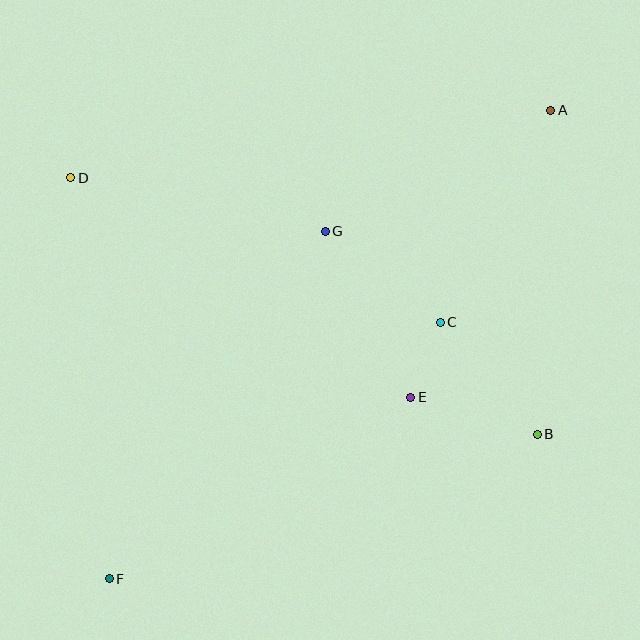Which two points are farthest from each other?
Points A and F are farthest from each other.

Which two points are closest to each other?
Points C and E are closest to each other.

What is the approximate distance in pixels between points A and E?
The distance between A and E is approximately 320 pixels.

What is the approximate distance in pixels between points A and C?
The distance between A and C is approximately 239 pixels.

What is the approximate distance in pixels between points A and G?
The distance between A and G is approximately 256 pixels.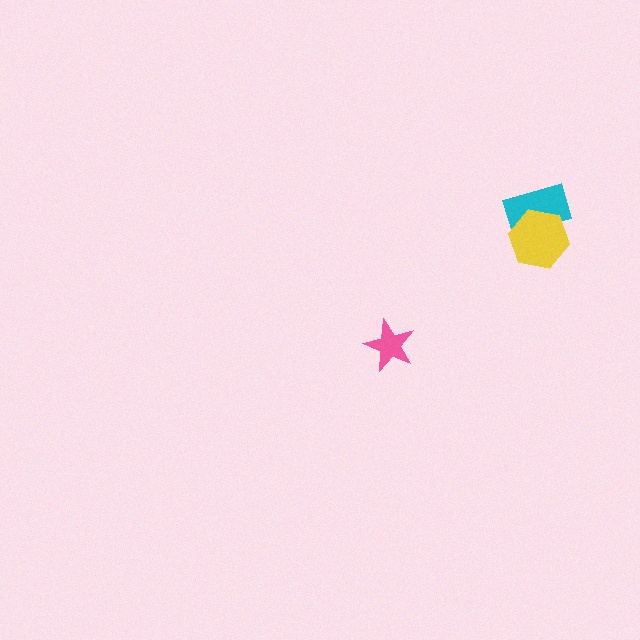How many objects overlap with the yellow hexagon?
1 object overlaps with the yellow hexagon.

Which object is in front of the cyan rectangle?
The yellow hexagon is in front of the cyan rectangle.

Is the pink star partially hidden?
No, no other shape covers it.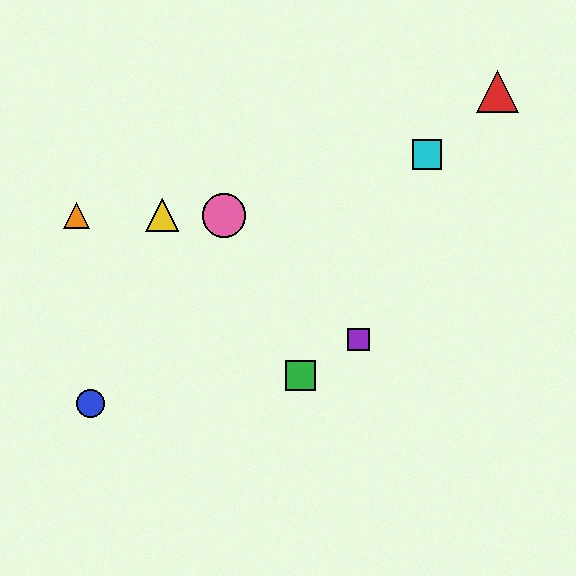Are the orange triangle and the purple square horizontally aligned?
No, the orange triangle is at y≈215 and the purple square is at y≈340.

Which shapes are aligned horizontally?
The yellow triangle, the orange triangle, the pink circle are aligned horizontally.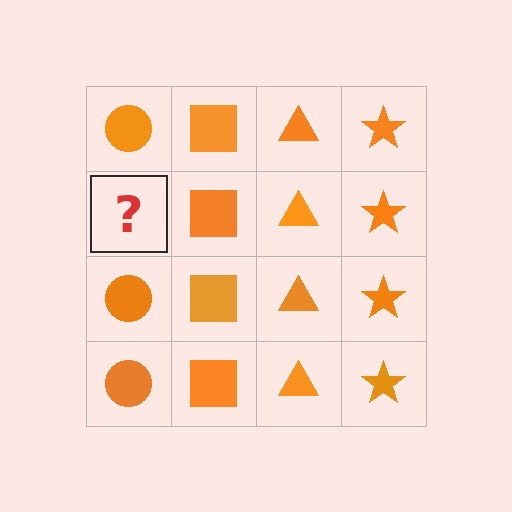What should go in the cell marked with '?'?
The missing cell should contain an orange circle.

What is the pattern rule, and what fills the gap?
The rule is that each column has a consistent shape. The gap should be filled with an orange circle.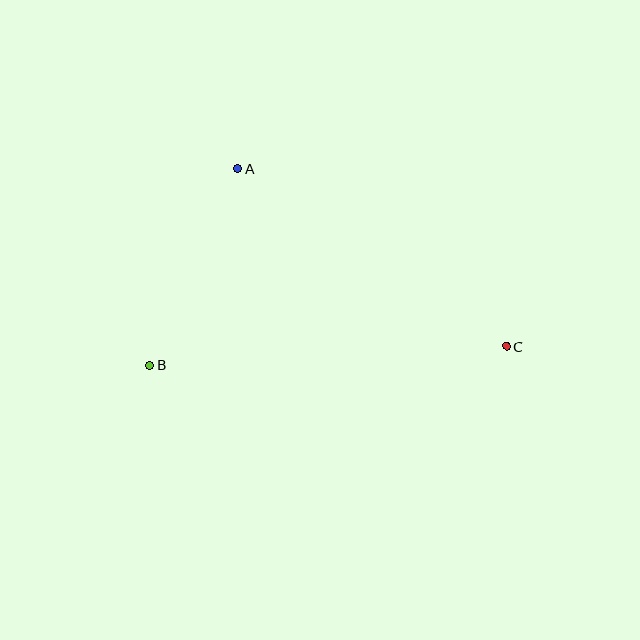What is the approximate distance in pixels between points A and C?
The distance between A and C is approximately 323 pixels.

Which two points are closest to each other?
Points A and B are closest to each other.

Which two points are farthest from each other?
Points B and C are farthest from each other.